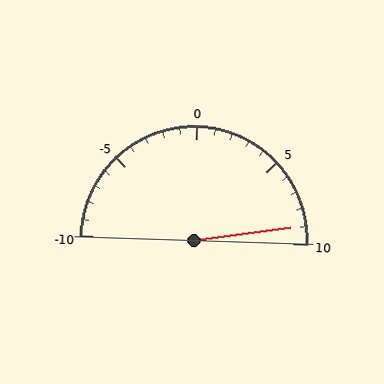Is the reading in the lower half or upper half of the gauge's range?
The reading is in the upper half of the range (-10 to 10).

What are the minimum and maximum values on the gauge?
The gauge ranges from -10 to 10.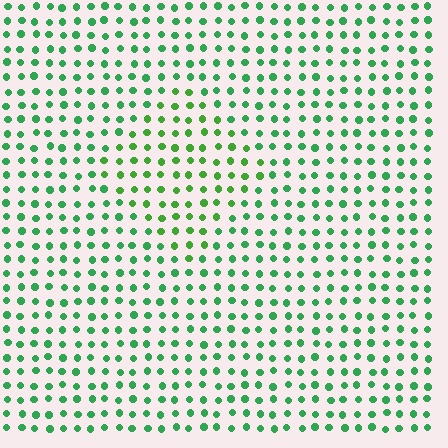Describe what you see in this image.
The image is filled with small green elements in a uniform arrangement. A diamond-shaped region is visible where the elements are tinted to a slightly different hue, forming a subtle color boundary.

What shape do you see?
I see a diamond.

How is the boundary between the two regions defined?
The boundary is defined purely by a slight shift in hue (about 24 degrees). Spacing, size, and orientation are identical on both sides.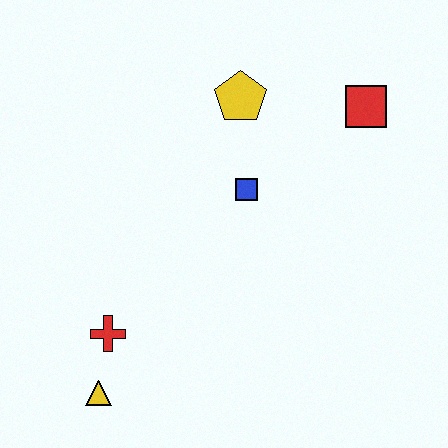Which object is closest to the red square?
The yellow pentagon is closest to the red square.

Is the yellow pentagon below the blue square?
No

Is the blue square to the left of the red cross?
No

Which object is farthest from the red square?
The yellow triangle is farthest from the red square.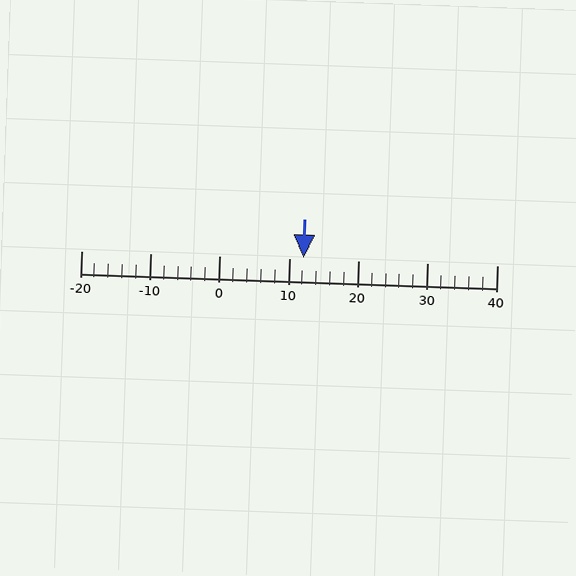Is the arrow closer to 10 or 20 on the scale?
The arrow is closer to 10.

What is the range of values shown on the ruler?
The ruler shows values from -20 to 40.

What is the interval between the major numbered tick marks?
The major tick marks are spaced 10 units apart.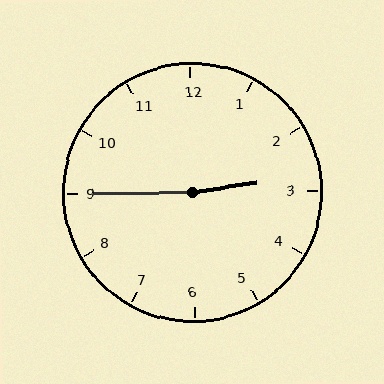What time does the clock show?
2:45.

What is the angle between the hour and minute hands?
Approximately 172 degrees.